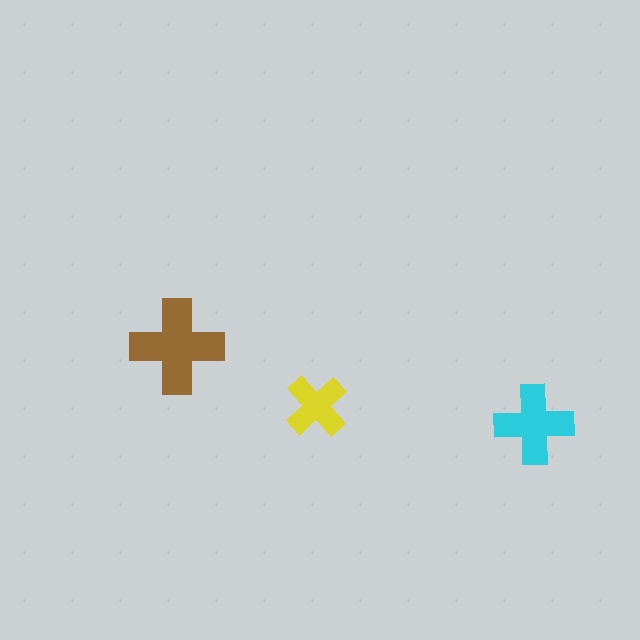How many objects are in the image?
There are 3 objects in the image.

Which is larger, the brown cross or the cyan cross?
The brown one.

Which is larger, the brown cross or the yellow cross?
The brown one.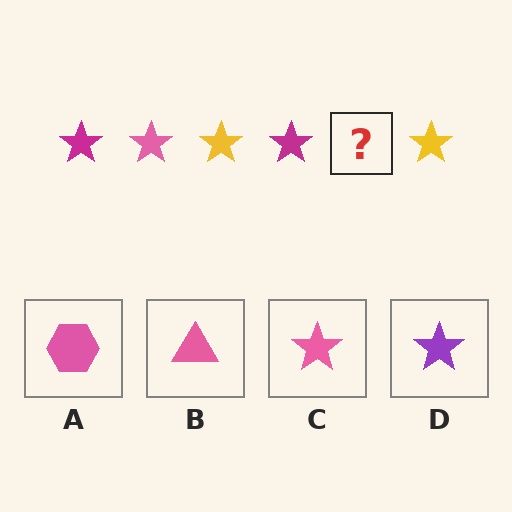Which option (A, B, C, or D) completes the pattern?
C.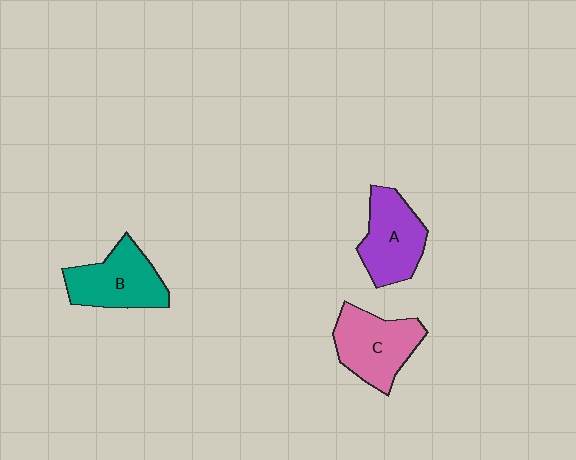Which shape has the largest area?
Shape C (pink).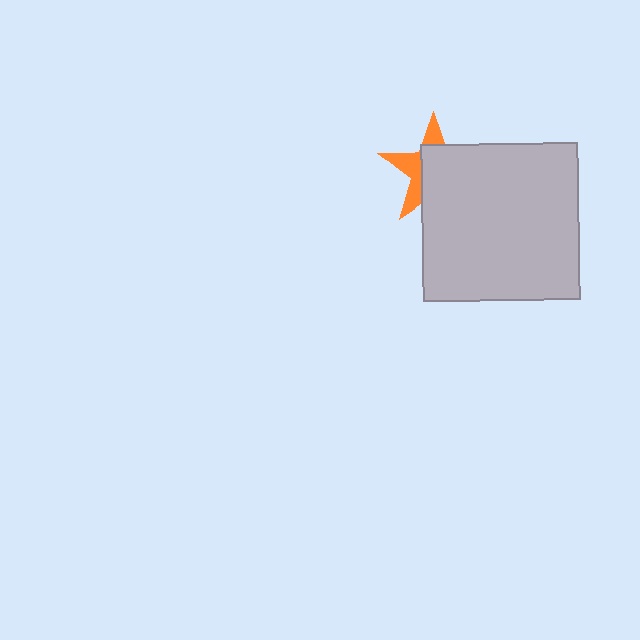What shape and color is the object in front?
The object in front is a light gray square.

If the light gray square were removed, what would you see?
You would see the complete orange star.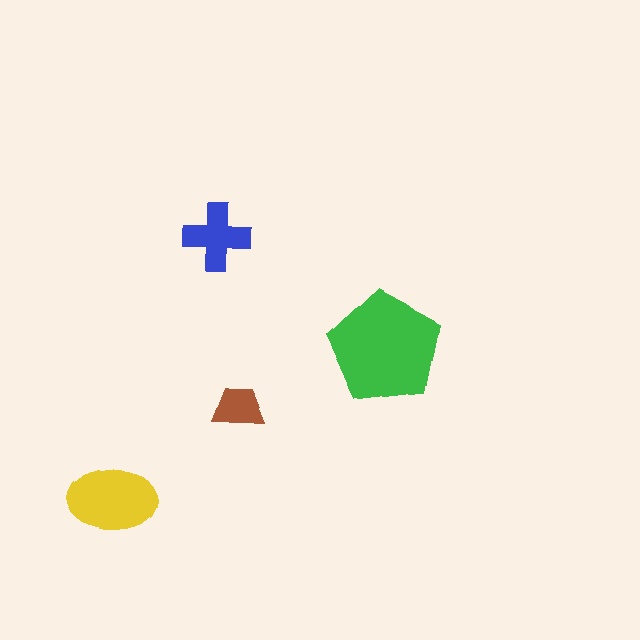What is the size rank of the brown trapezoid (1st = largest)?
4th.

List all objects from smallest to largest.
The brown trapezoid, the blue cross, the yellow ellipse, the green pentagon.